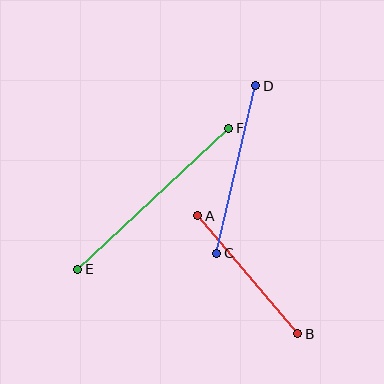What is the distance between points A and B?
The distance is approximately 154 pixels.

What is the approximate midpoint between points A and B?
The midpoint is at approximately (248, 275) pixels.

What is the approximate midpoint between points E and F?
The midpoint is at approximately (153, 199) pixels.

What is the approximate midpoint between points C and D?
The midpoint is at approximately (236, 170) pixels.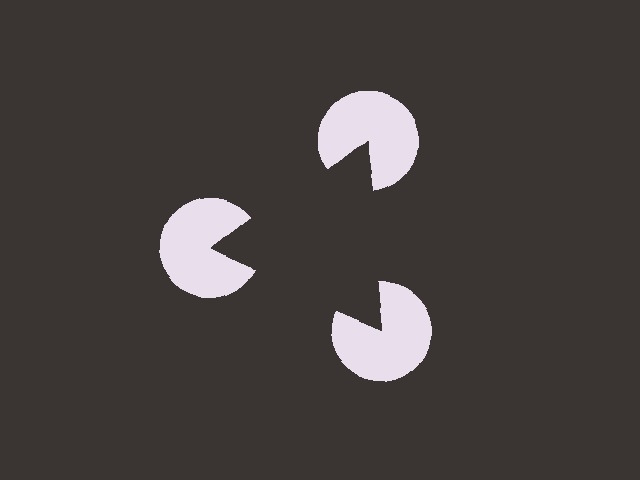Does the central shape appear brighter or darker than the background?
It typically appears slightly darker than the background, even though no actual brightness change is drawn.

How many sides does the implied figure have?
3 sides.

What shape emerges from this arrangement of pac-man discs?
An illusory triangle — its edges are inferred from the aligned wedge cuts in the pac-man discs, not physically drawn.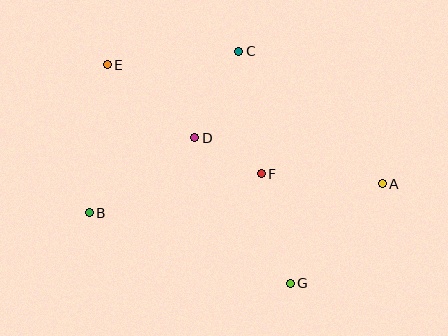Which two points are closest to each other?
Points D and F are closest to each other.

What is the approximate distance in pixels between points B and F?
The distance between B and F is approximately 176 pixels.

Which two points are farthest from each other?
Points A and E are farthest from each other.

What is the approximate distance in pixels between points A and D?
The distance between A and D is approximately 193 pixels.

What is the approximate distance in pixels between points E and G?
The distance between E and G is approximately 285 pixels.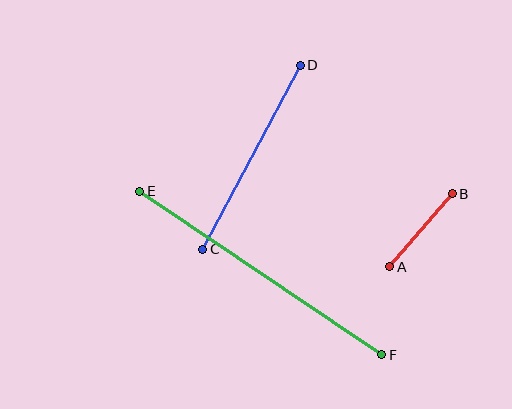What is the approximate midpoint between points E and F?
The midpoint is at approximately (261, 273) pixels.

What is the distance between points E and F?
The distance is approximately 292 pixels.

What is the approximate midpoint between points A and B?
The midpoint is at approximately (421, 230) pixels.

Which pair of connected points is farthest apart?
Points E and F are farthest apart.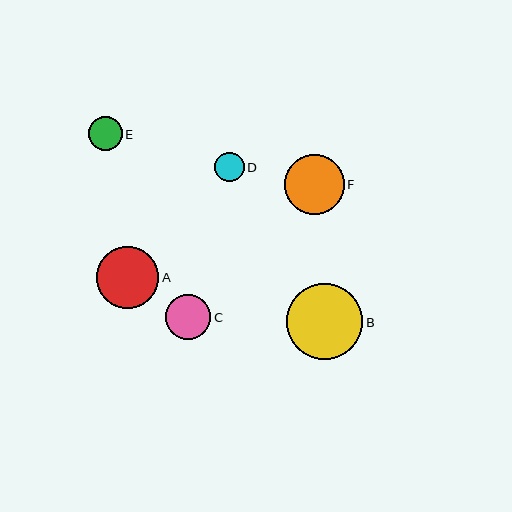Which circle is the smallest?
Circle D is the smallest with a size of approximately 30 pixels.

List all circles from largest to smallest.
From largest to smallest: B, A, F, C, E, D.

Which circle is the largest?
Circle B is the largest with a size of approximately 76 pixels.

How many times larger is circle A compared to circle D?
Circle A is approximately 2.1 times the size of circle D.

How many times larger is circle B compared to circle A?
Circle B is approximately 1.2 times the size of circle A.